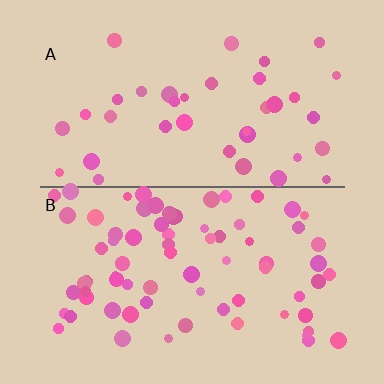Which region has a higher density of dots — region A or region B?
B (the bottom).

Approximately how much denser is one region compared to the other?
Approximately 2.0× — region B over region A.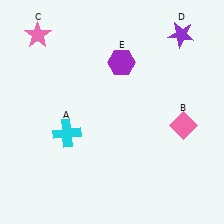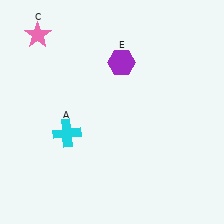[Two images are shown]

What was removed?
The purple star (D), the pink diamond (B) were removed in Image 2.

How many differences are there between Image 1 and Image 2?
There are 2 differences between the two images.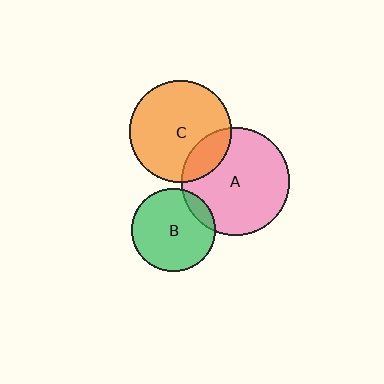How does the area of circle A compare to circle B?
Approximately 1.7 times.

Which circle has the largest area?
Circle A (pink).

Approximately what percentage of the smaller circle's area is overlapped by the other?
Approximately 20%.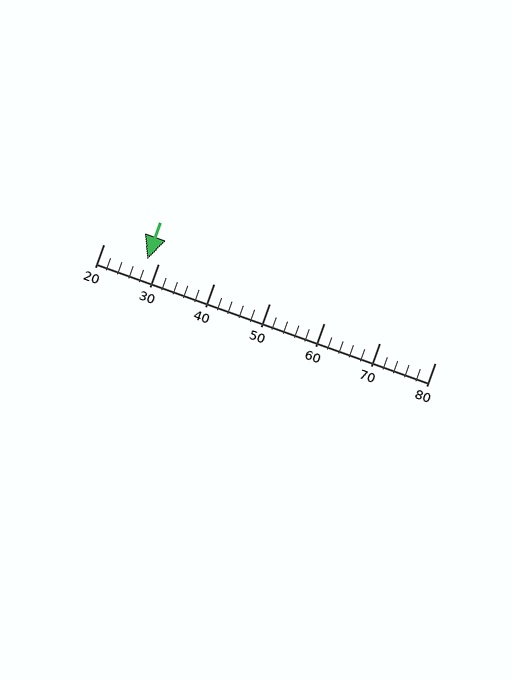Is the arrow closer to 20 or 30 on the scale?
The arrow is closer to 30.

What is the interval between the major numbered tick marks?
The major tick marks are spaced 10 units apart.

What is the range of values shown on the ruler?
The ruler shows values from 20 to 80.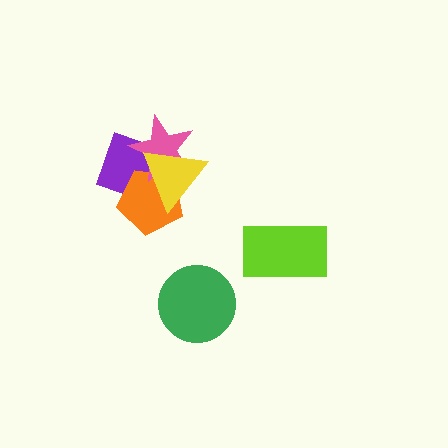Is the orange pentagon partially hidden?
Yes, it is partially covered by another shape.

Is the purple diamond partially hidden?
Yes, it is partially covered by another shape.